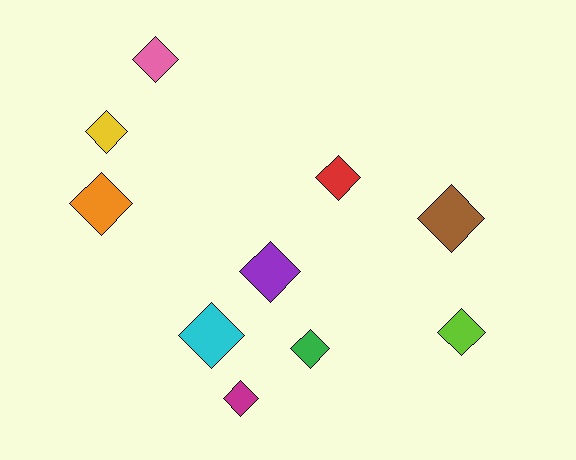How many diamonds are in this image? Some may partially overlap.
There are 10 diamonds.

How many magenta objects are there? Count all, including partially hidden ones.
There is 1 magenta object.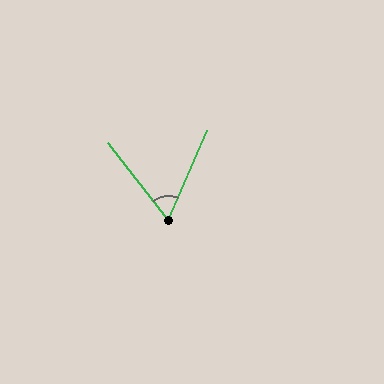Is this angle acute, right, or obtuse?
It is acute.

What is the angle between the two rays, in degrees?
Approximately 61 degrees.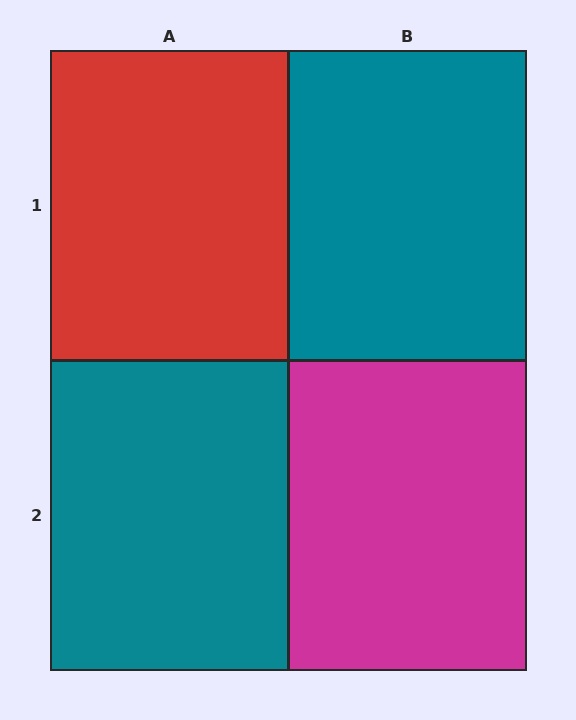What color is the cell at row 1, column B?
Teal.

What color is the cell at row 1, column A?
Red.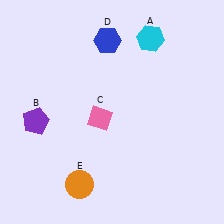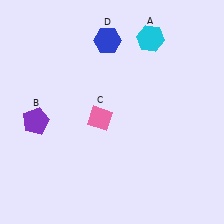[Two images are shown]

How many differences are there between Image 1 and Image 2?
There is 1 difference between the two images.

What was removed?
The orange circle (E) was removed in Image 2.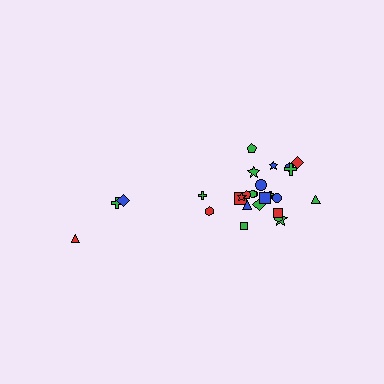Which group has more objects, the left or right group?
The right group.